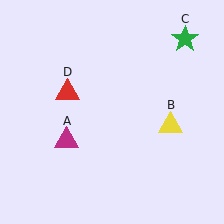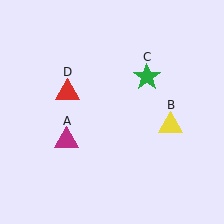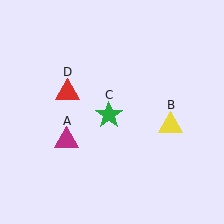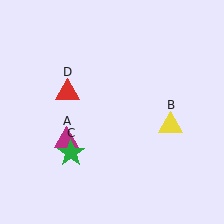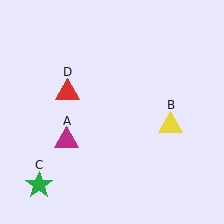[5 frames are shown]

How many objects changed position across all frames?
1 object changed position: green star (object C).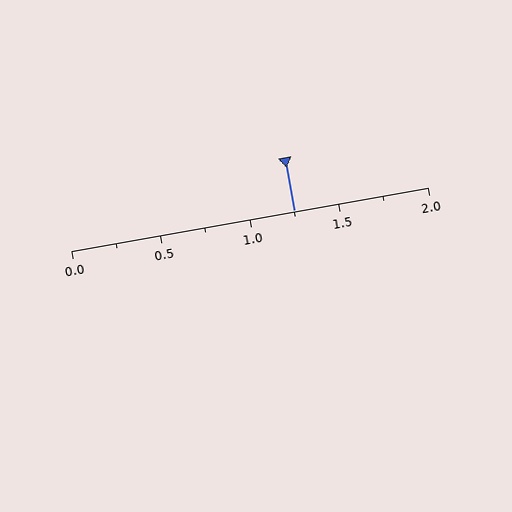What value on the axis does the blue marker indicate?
The marker indicates approximately 1.25.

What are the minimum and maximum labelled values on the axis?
The axis runs from 0.0 to 2.0.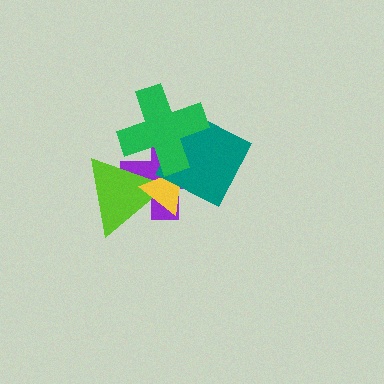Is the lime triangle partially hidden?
Yes, it is partially covered by another shape.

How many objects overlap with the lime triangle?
3 objects overlap with the lime triangle.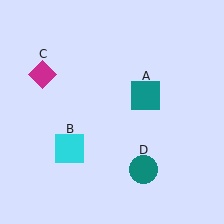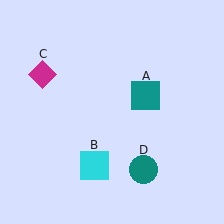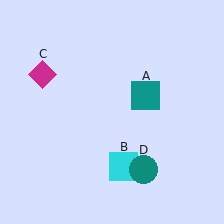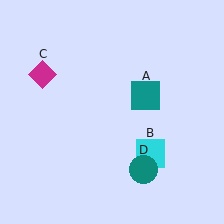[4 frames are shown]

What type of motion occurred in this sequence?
The cyan square (object B) rotated counterclockwise around the center of the scene.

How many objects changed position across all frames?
1 object changed position: cyan square (object B).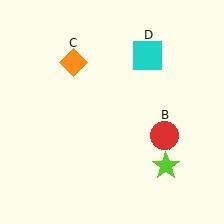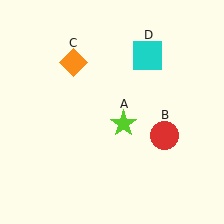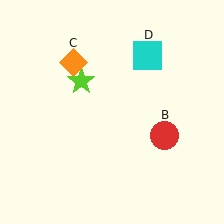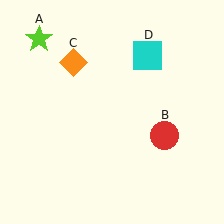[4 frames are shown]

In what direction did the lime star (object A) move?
The lime star (object A) moved up and to the left.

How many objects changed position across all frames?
1 object changed position: lime star (object A).